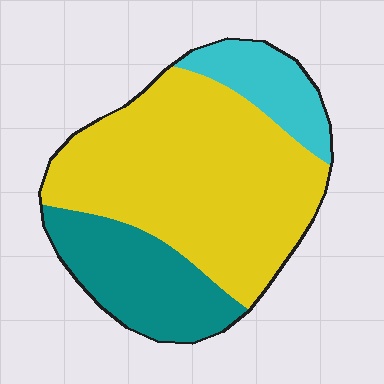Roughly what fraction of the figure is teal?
Teal covers about 25% of the figure.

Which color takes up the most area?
Yellow, at roughly 60%.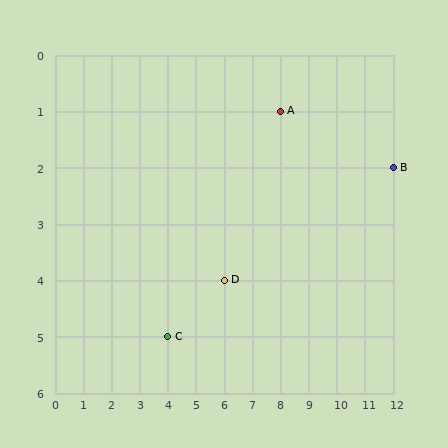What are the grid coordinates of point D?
Point D is at grid coordinates (6, 4).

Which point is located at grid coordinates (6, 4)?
Point D is at (6, 4).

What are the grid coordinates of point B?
Point B is at grid coordinates (12, 2).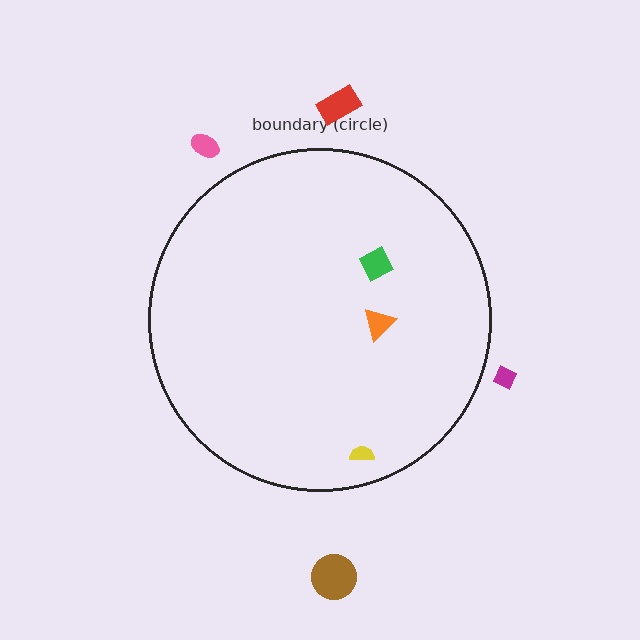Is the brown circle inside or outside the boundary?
Outside.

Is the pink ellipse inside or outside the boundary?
Outside.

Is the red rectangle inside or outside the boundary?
Outside.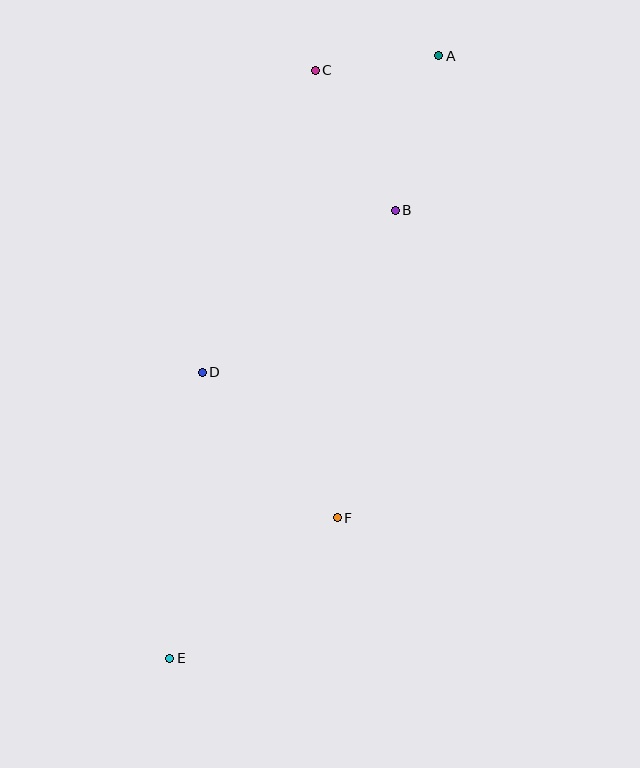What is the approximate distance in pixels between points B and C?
The distance between B and C is approximately 162 pixels.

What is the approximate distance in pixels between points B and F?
The distance between B and F is approximately 313 pixels.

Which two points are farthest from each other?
Points A and E are farthest from each other.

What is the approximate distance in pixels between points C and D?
The distance between C and D is approximately 323 pixels.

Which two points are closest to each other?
Points A and C are closest to each other.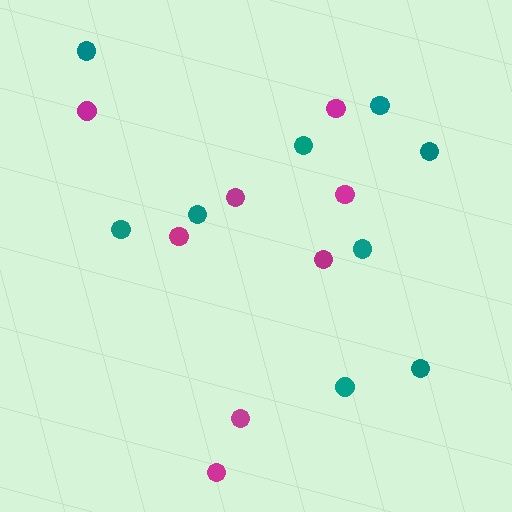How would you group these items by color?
There are 2 groups: one group of magenta circles (8) and one group of teal circles (9).